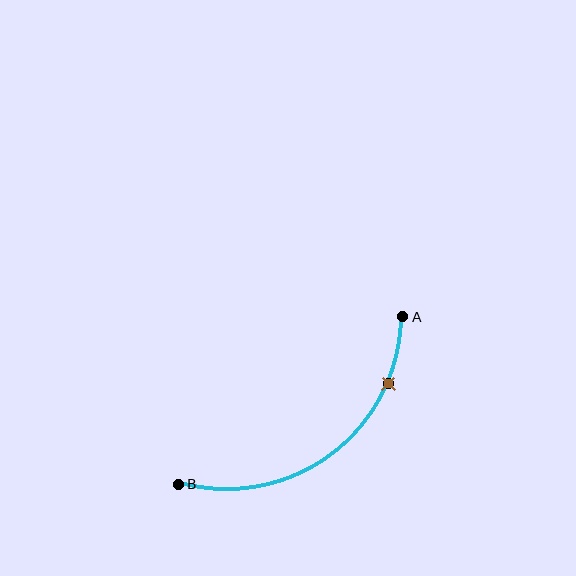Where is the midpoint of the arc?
The arc midpoint is the point on the curve farthest from the straight line joining A and B. It sits below and to the right of that line.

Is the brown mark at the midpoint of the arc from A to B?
No. The brown mark lies on the arc but is closer to endpoint A. The arc midpoint would be at the point on the curve equidistant along the arc from both A and B.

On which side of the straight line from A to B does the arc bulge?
The arc bulges below and to the right of the straight line connecting A and B.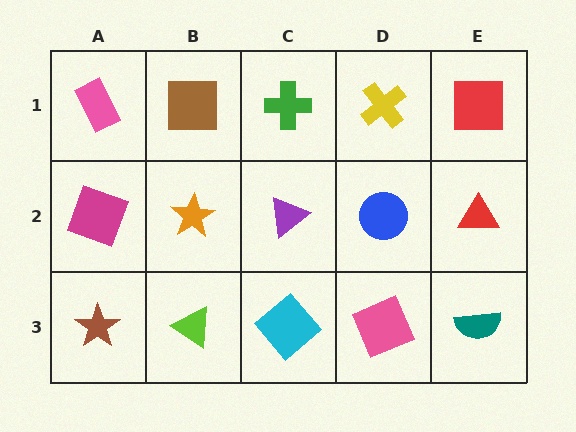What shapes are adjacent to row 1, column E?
A red triangle (row 2, column E), a yellow cross (row 1, column D).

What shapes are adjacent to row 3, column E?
A red triangle (row 2, column E), a pink square (row 3, column D).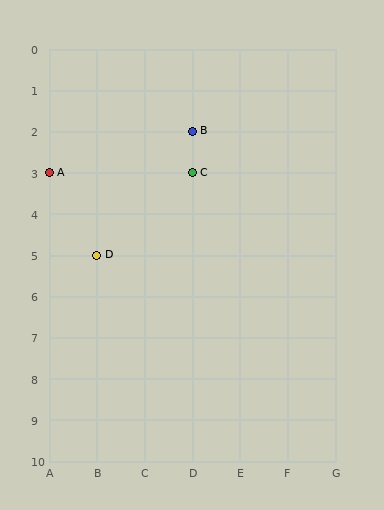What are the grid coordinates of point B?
Point B is at grid coordinates (D, 2).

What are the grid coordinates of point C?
Point C is at grid coordinates (D, 3).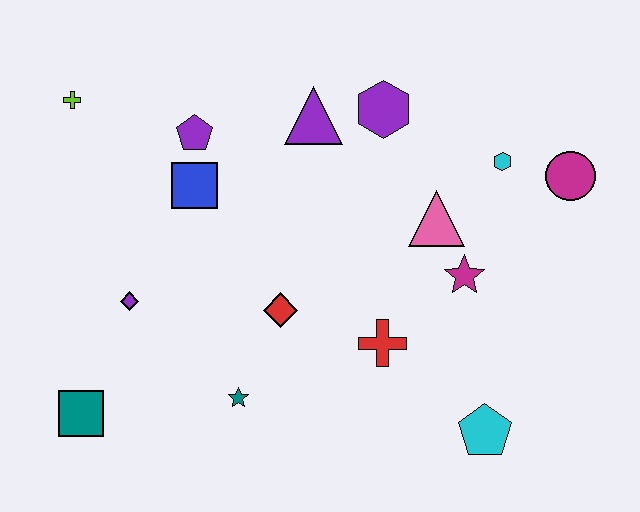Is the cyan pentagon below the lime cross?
Yes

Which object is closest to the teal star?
The red diamond is closest to the teal star.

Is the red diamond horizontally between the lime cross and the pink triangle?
Yes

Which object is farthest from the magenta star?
The lime cross is farthest from the magenta star.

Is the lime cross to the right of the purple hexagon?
No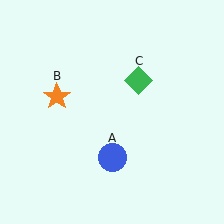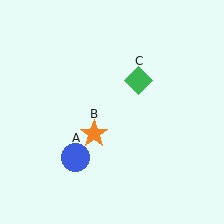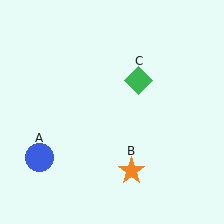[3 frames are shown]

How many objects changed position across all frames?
2 objects changed position: blue circle (object A), orange star (object B).